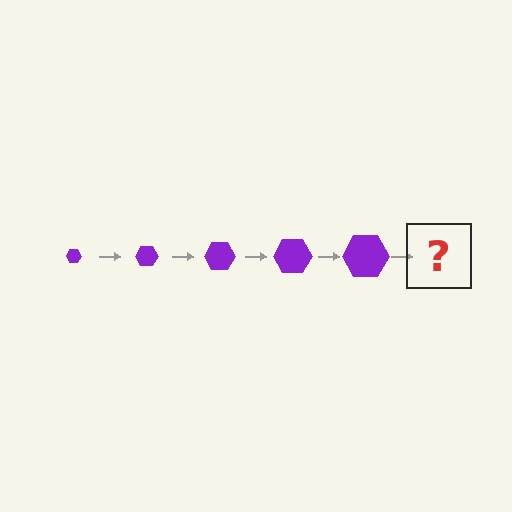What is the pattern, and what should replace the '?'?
The pattern is that the hexagon gets progressively larger each step. The '?' should be a purple hexagon, larger than the previous one.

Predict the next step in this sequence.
The next step is a purple hexagon, larger than the previous one.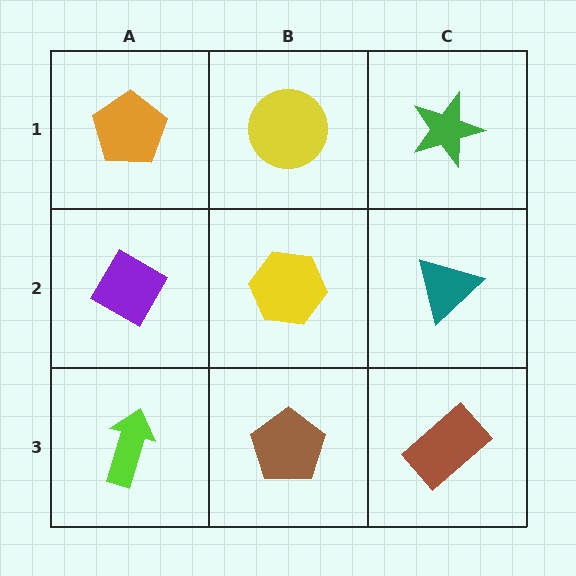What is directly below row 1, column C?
A teal triangle.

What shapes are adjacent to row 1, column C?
A teal triangle (row 2, column C), a yellow circle (row 1, column B).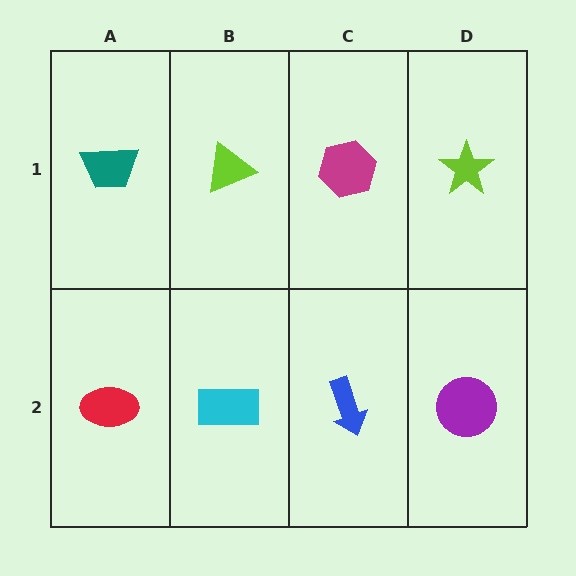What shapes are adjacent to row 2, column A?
A teal trapezoid (row 1, column A), a cyan rectangle (row 2, column B).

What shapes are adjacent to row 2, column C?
A magenta hexagon (row 1, column C), a cyan rectangle (row 2, column B), a purple circle (row 2, column D).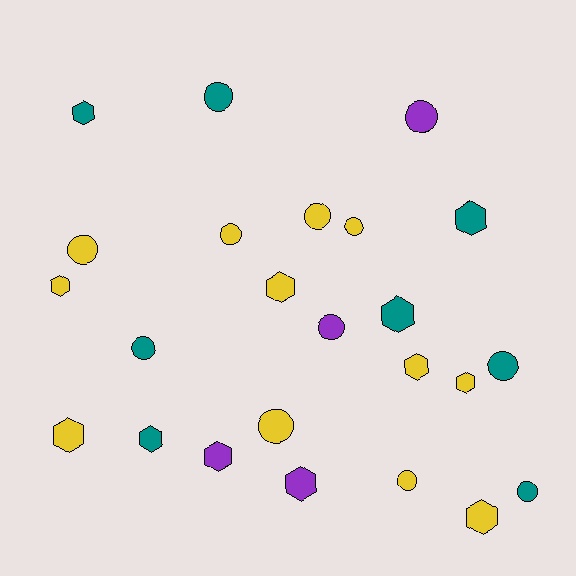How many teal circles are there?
There are 4 teal circles.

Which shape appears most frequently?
Circle, with 12 objects.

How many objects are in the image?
There are 24 objects.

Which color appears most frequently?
Yellow, with 12 objects.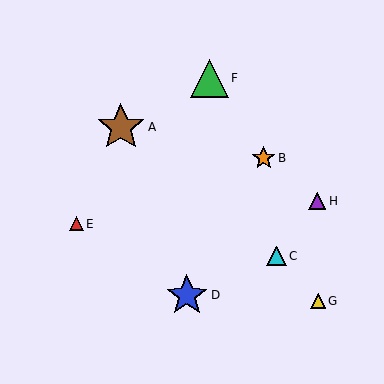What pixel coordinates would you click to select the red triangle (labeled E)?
Click at (76, 224) to select the red triangle E.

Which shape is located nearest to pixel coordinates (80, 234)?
The red triangle (labeled E) at (76, 224) is nearest to that location.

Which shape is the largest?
The brown star (labeled A) is the largest.